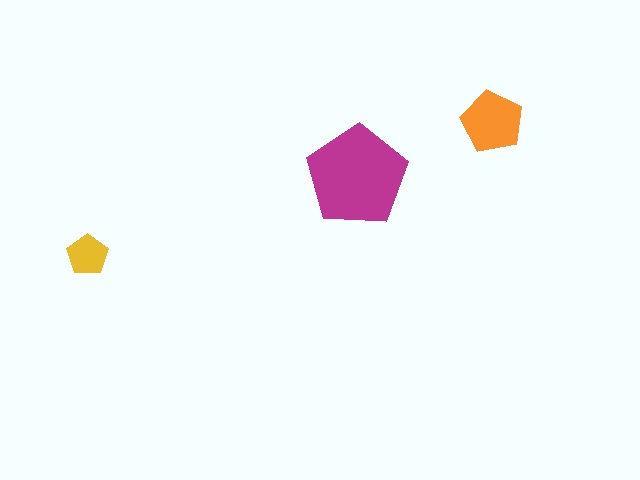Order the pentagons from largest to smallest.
the magenta one, the orange one, the yellow one.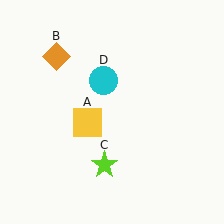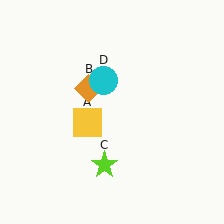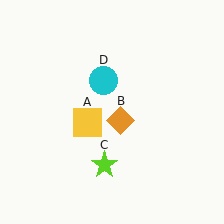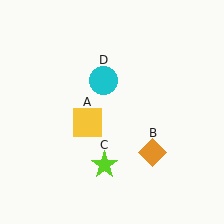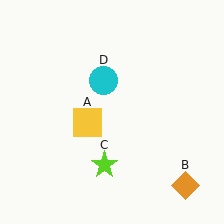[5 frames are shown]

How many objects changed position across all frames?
1 object changed position: orange diamond (object B).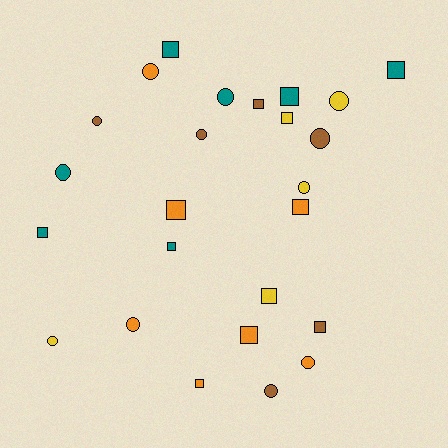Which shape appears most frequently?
Square, with 13 objects.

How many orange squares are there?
There are 4 orange squares.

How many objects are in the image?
There are 25 objects.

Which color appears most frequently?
Teal, with 7 objects.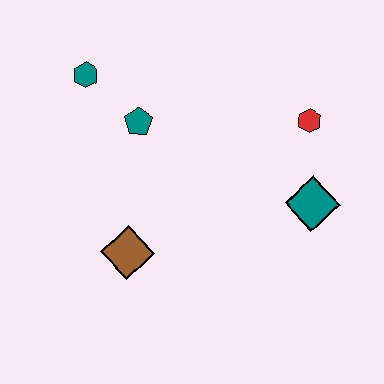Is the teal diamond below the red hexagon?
Yes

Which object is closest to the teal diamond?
The red hexagon is closest to the teal diamond.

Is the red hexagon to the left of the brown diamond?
No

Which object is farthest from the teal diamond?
The teal hexagon is farthest from the teal diamond.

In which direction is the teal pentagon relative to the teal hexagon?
The teal pentagon is to the right of the teal hexagon.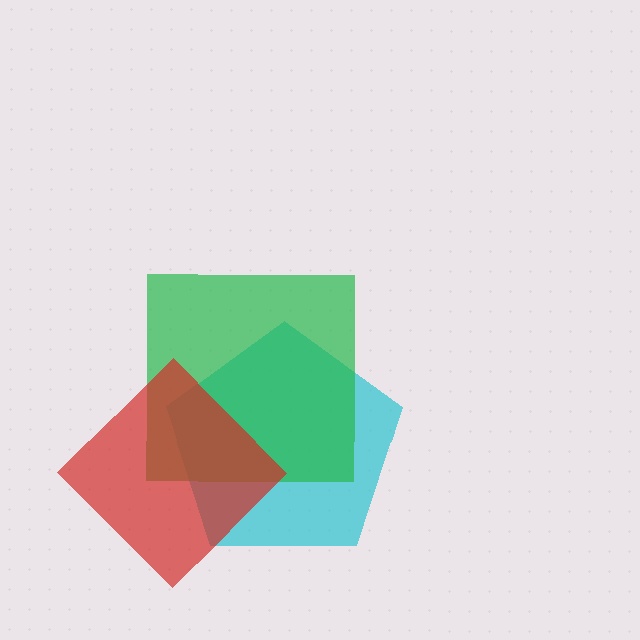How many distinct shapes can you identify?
There are 3 distinct shapes: a cyan pentagon, a green square, a red diamond.